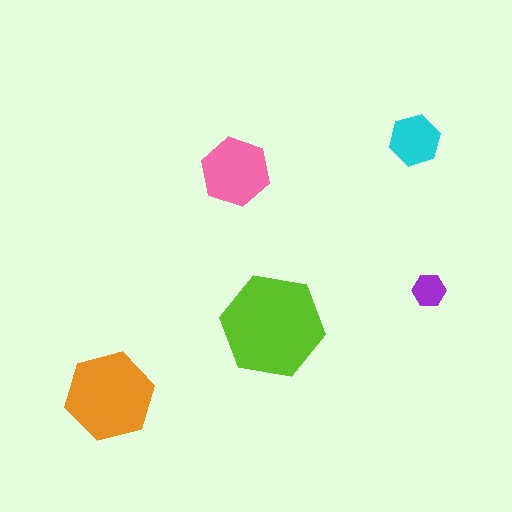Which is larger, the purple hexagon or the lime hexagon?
The lime one.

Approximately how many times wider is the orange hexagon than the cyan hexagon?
About 1.5 times wider.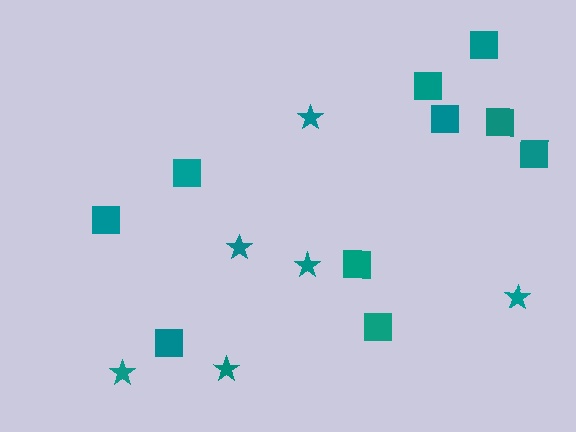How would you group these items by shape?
There are 2 groups: one group of stars (6) and one group of squares (10).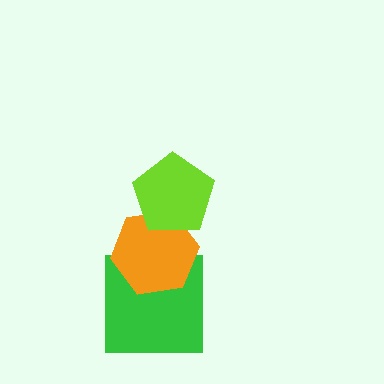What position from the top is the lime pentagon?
The lime pentagon is 1st from the top.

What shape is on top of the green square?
The orange hexagon is on top of the green square.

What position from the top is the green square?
The green square is 3rd from the top.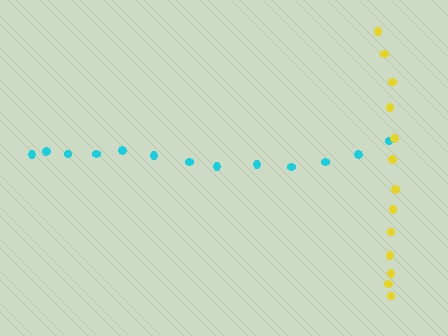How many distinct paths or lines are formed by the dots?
There are 2 distinct paths.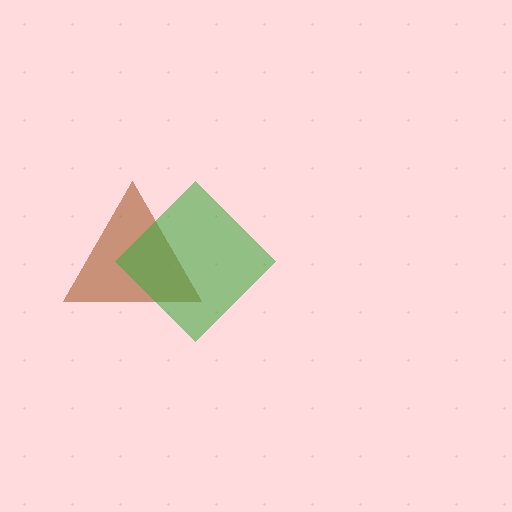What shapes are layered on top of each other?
The layered shapes are: a brown triangle, a green diamond.